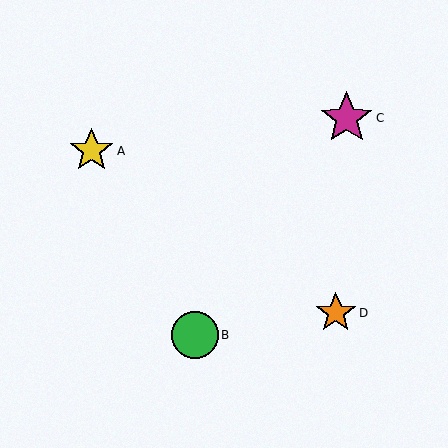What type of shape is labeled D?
Shape D is an orange star.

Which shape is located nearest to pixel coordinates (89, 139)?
The yellow star (labeled A) at (91, 151) is nearest to that location.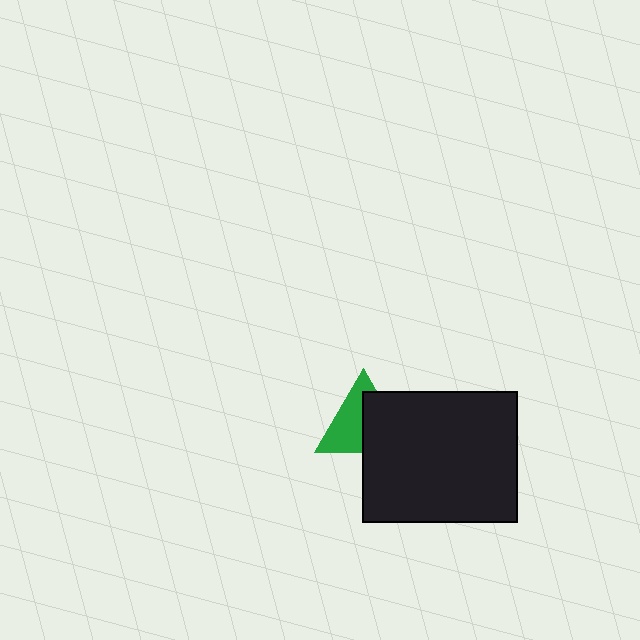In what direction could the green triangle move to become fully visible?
The green triangle could move toward the upper-left. That would shift it out from behind the black rectangle entirely.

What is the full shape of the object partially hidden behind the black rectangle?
The partially hidden object is a green triangle.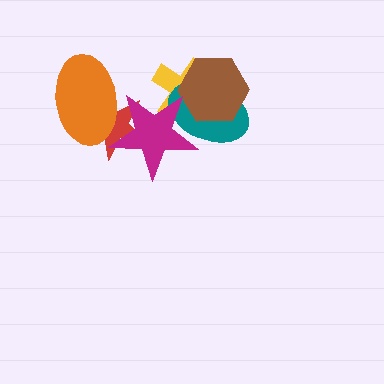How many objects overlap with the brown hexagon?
3 objects overlap with the brown hexagon.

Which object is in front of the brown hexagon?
The magenta star is in front of the brown hexagon.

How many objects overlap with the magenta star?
5 objects overlap with the magenta star.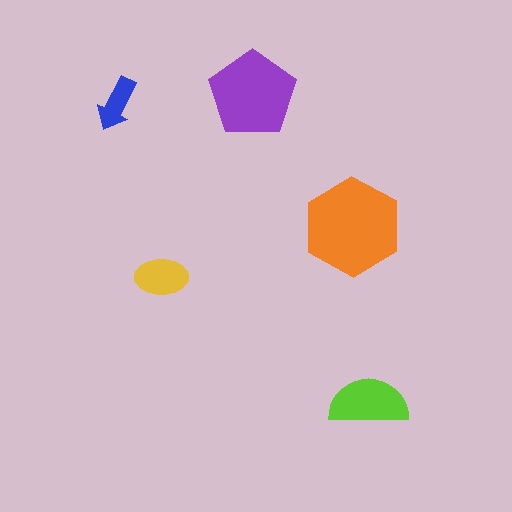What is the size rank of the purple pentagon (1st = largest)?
2nd.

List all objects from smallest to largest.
The blue arrow, the yellow ellipse, the lime semicircle, the purple pentagon, the orange hexagon.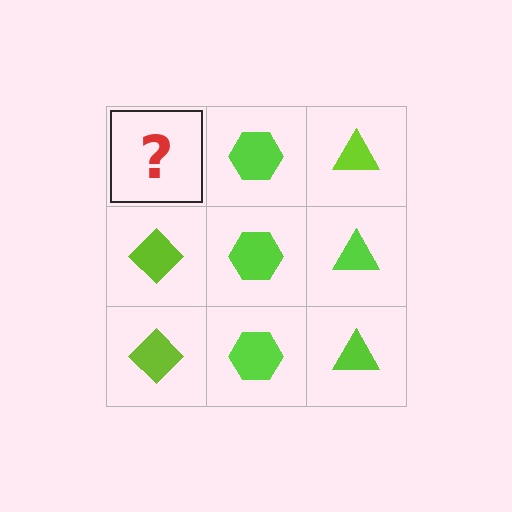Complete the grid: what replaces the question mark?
The question mark should be replaced with a lime diamond.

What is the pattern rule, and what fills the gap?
The rule is that each column has a consistent shape. The gap should be filled with a lime diamond.